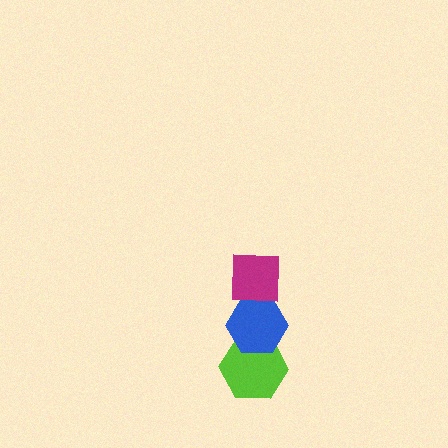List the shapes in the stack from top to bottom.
From top to bottom: the magenta square, the blue hexagon, the lime hexagon.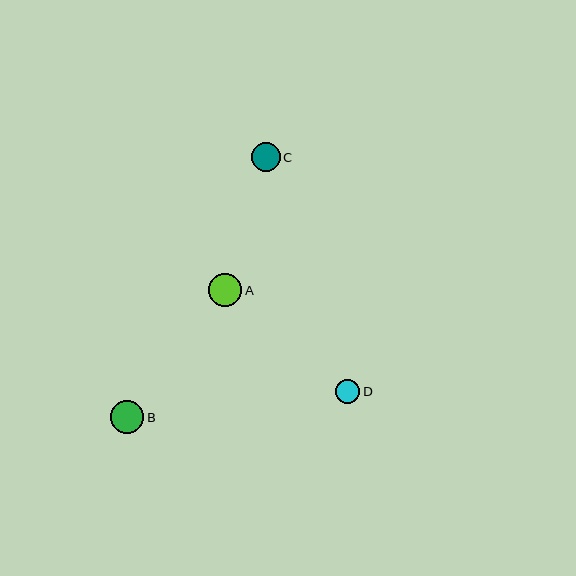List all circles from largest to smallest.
From largest to smallest: B, A, C, D.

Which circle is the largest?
Circle B is the largest with a size of approximately 34 pixels.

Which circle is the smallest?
Circle D is the smallest with a size of approximately 24 pixels.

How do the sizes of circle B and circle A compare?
Circle B and circle A are approximately the same size.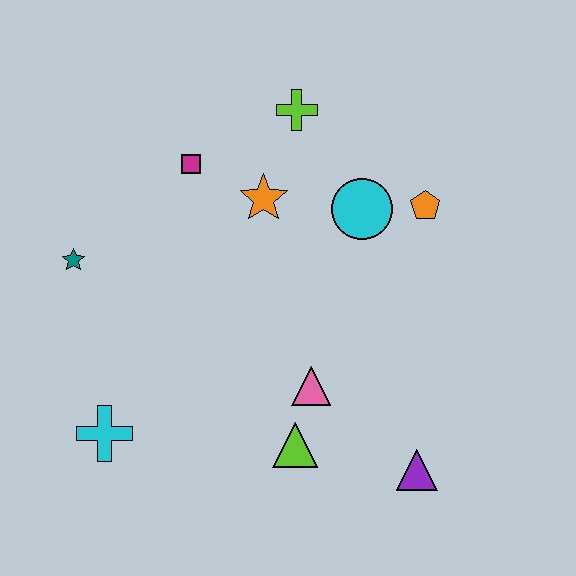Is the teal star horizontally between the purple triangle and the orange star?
No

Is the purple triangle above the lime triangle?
No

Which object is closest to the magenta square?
The orange star is closest to the magenta square.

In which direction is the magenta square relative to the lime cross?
The magenta square is to the left of the lime cross.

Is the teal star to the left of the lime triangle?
Yes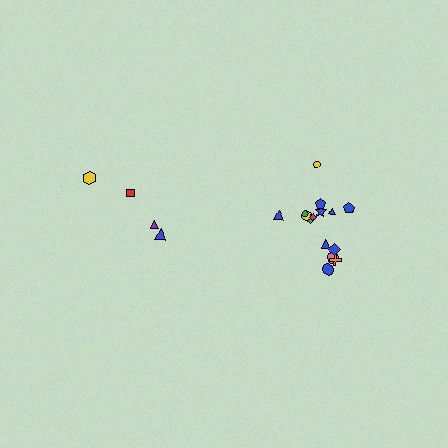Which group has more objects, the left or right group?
The right group.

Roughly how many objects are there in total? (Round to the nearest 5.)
Roughly 20 objects in total.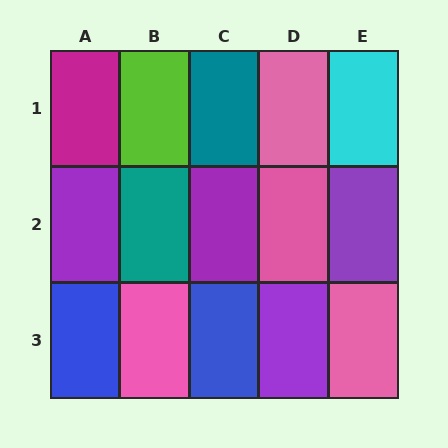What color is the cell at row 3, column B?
Pink.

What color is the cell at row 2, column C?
Purple.